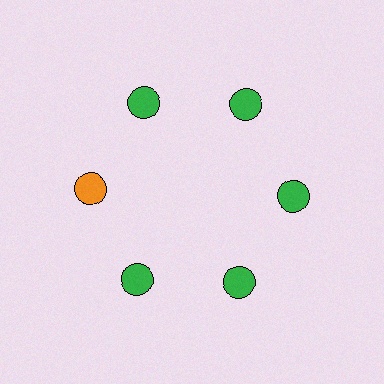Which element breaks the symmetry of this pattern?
The orange circle at roughly the 9 o'clock position breaks the symmetry. All other shapes are green circles.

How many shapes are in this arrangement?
There are 6 shapes arranged in a ring pattern.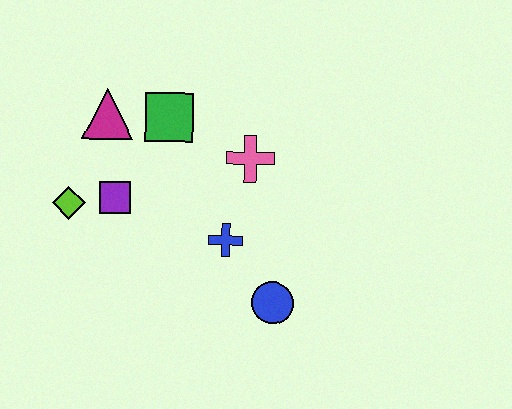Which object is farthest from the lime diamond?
The blue circle is farthest from the lime diamond.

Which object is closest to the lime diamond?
The purple square is closest to the lime diamond.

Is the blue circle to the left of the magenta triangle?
No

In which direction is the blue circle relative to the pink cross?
The blue circle is below the pink cross.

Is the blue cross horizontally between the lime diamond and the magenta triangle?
No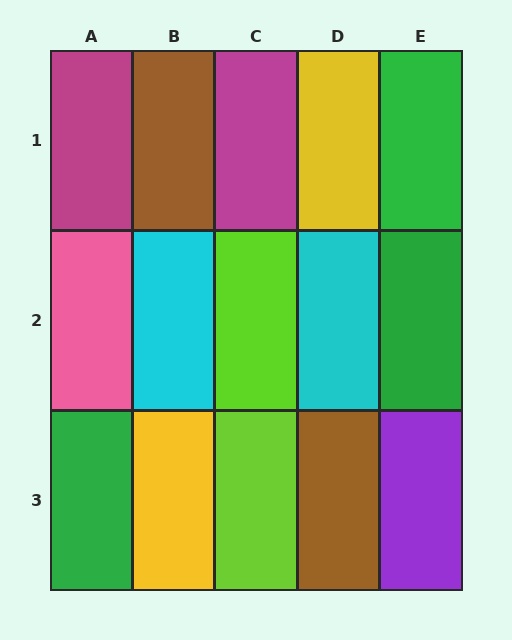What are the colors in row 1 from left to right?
Magenta, brown, magenta, yellow, green.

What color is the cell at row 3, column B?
Yellow.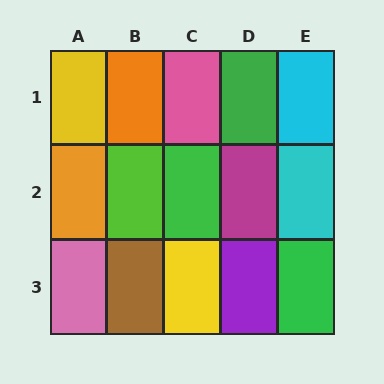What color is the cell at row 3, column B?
Brown.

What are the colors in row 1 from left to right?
Yellow, orange, pink, green, cyan.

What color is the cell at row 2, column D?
Magenta.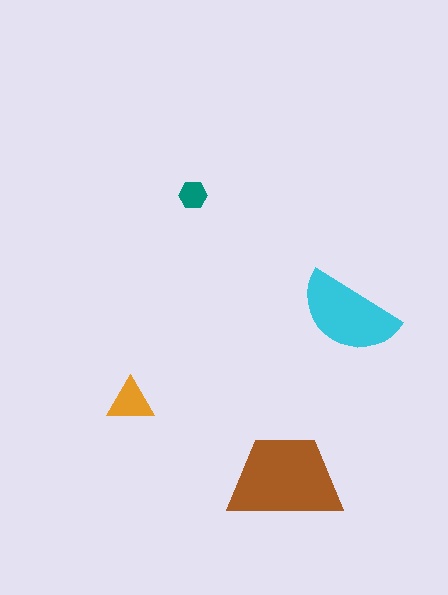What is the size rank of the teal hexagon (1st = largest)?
4th.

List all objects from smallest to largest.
The teal hexagon, the orange triangle, the cyan semicircle, the brown trapezoid.